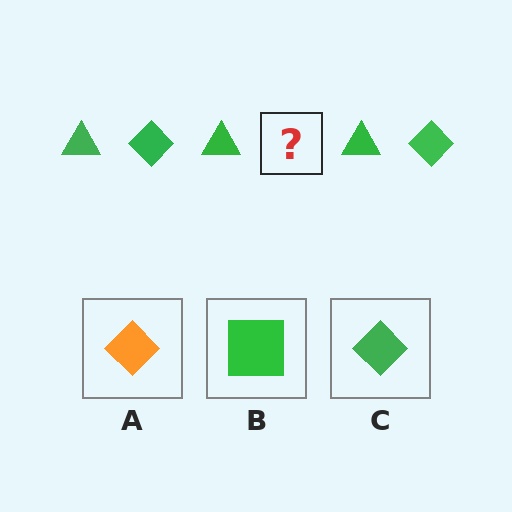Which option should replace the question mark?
Option C.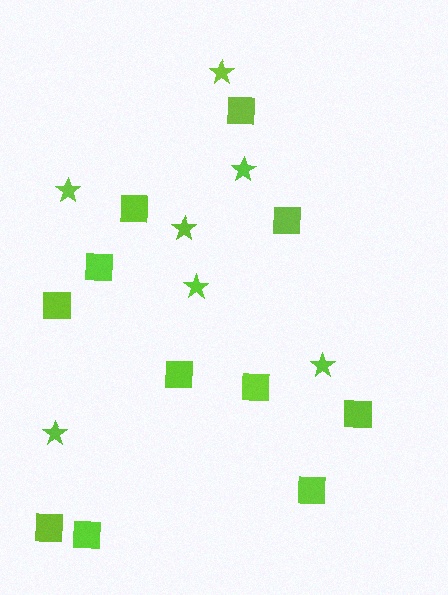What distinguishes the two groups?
There are 2 groups: one group of squares (11) and one group of stars (7).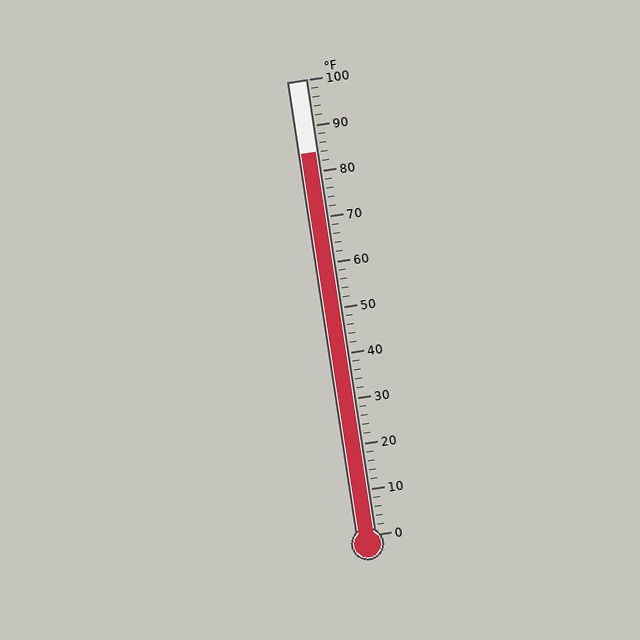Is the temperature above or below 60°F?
The temperature is above 60°F.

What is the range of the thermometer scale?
The thermometer scale ranges from 0°F to 100°F.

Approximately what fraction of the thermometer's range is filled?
The thermometer is filled to approximately 85% of its range.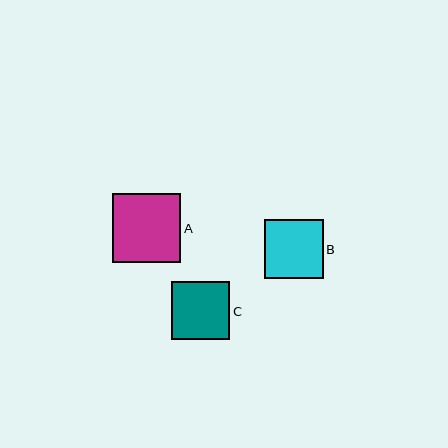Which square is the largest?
Square A is the largest with a size of approximately 68 pixels.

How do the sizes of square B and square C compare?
Square B and square C are approximately the same size.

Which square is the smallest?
Square C is the smallest with a size of approximately 58 pixels.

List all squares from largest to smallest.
From largest to smallest: A, B, C.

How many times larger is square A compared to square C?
Square A is approximately 1.2 times the size of square C.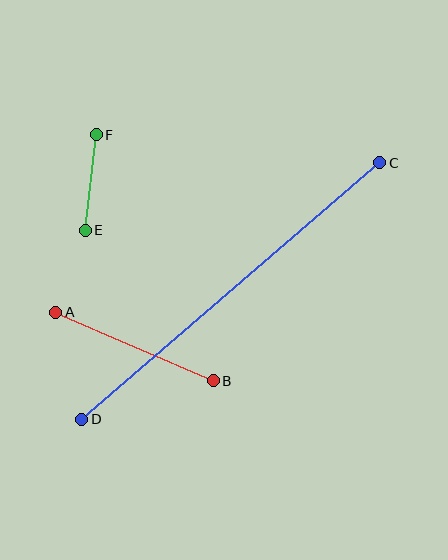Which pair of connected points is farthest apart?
Points C and D are farthest apart.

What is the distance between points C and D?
The distance is approximately 393 pixels.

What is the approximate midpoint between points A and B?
The midpoint is at approximately (134, 347) pixels.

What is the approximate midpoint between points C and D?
The midpoint is at approximately (231, 291) pixels.